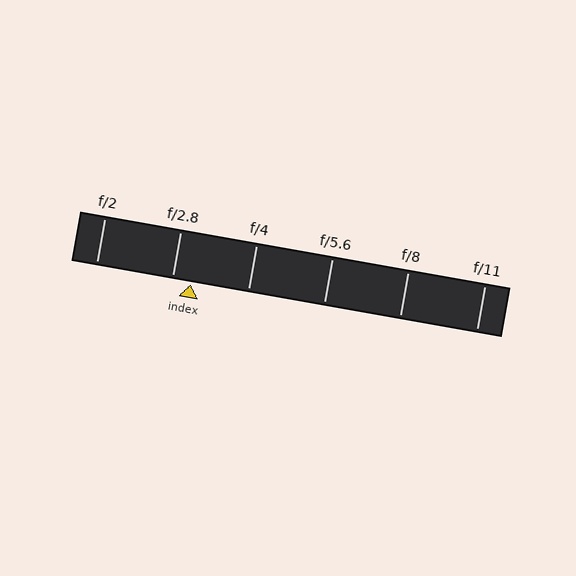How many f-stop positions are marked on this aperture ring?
There are 6 f-stop positions marked.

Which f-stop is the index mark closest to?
The index mark is closest to f/2.8.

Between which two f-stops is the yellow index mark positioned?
The index mark is between f/2.8 and f/4.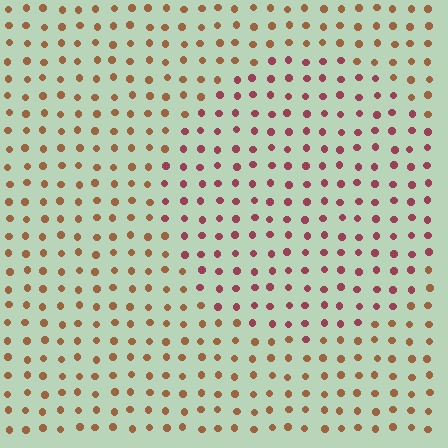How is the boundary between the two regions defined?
The boundary is defined purely by a slight shift in hue (about 39 degrees). Spacing, size, and orientation are identical on both sides.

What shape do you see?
I see a circle.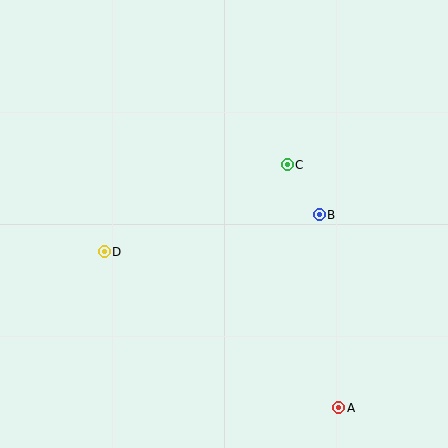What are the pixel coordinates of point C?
Point C is at (287, 165).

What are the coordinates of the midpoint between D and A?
The midpoint between D and A is at (222, 330).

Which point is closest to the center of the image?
Point C at (287, 165) is closest to the center.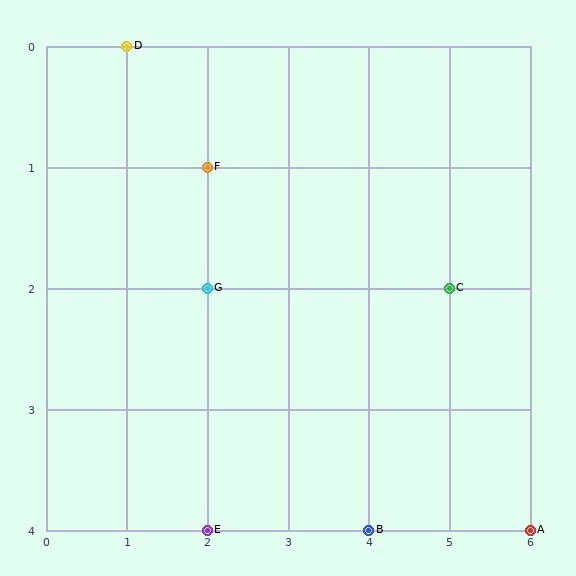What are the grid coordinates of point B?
Point B is at grid coordinates (4, 4).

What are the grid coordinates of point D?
Point D is at grid coordinates (1, 0).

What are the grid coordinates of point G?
Point G is at grid coordinates (2, 2).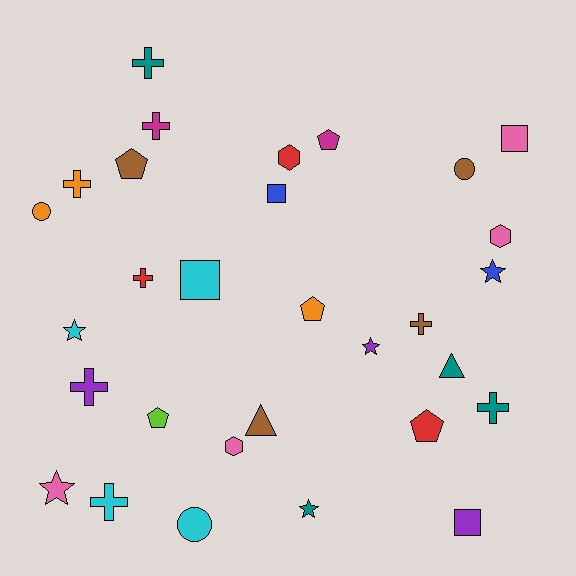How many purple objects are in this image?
There are 3 purple objects.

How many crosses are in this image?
There are 8 crosses.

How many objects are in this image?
There are 30 objects.